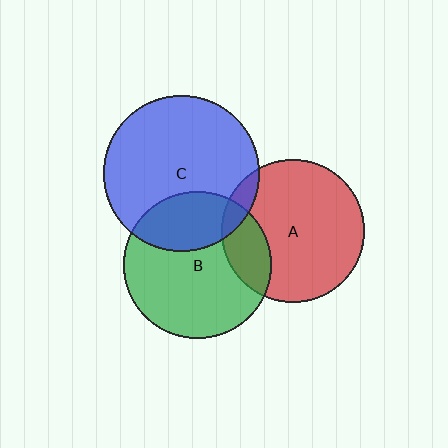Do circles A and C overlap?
Yes.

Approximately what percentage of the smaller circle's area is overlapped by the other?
Approximately 10%.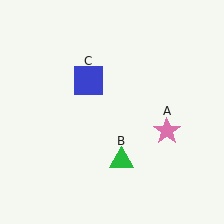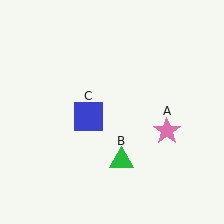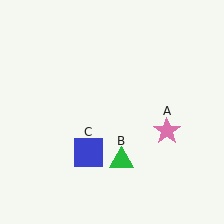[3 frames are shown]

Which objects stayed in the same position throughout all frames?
Pink star (object A) and green triangle (object B) remained stationary.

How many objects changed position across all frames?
1 object changed position: blue square (object C).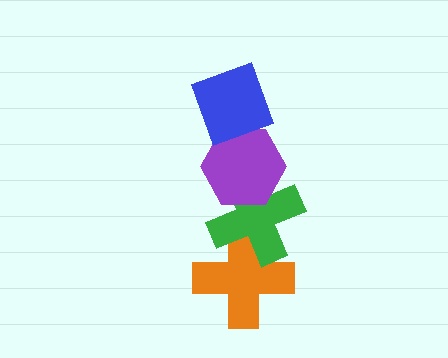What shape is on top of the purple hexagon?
The blue diamond is on top of the purple hexagon.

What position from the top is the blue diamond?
The blue diamond is 1st from the top.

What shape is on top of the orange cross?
The green cross is on top of the orange cross.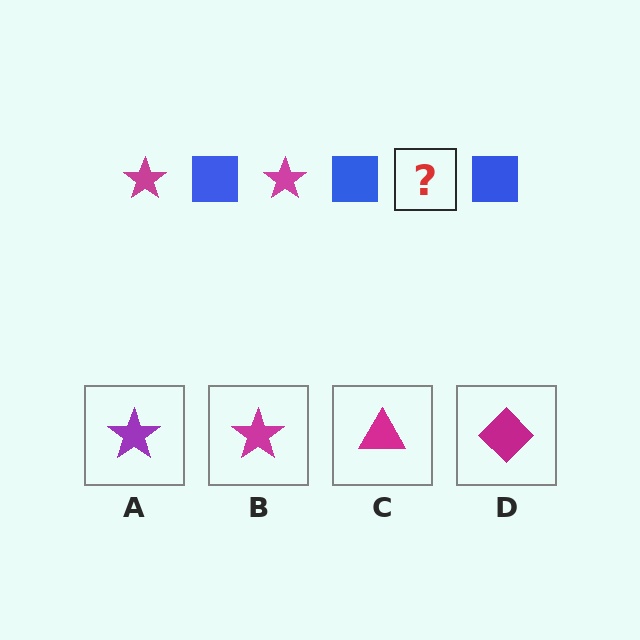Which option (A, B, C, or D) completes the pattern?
B.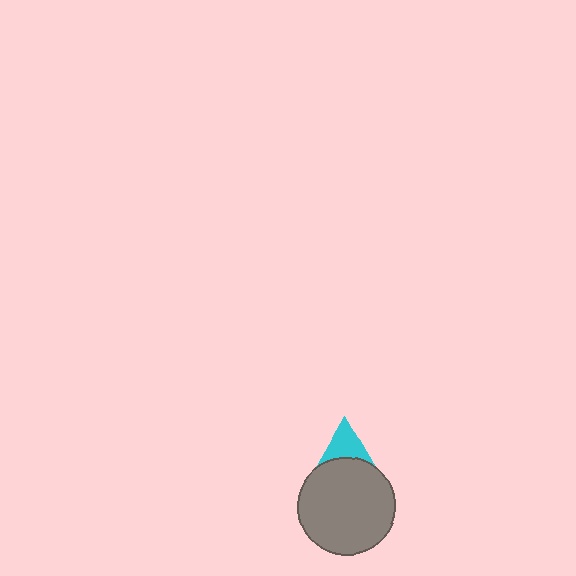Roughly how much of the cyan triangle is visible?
A small part of it is visible (roughly 31%).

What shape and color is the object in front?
The object in front is a gray circle.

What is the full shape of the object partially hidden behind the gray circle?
The partially hidden object is a cyan triangle.